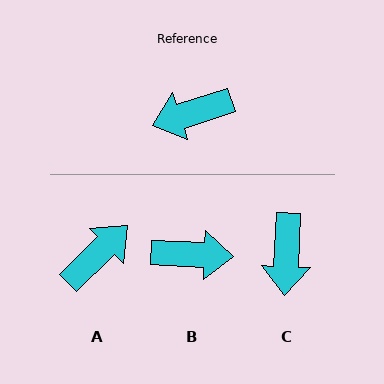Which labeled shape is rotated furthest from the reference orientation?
B, about 160 degrees away.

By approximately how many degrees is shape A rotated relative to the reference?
Approximately 154 degrees clockwise.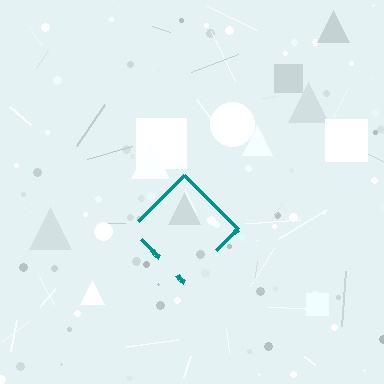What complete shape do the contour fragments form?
The contour fragments form a diamond.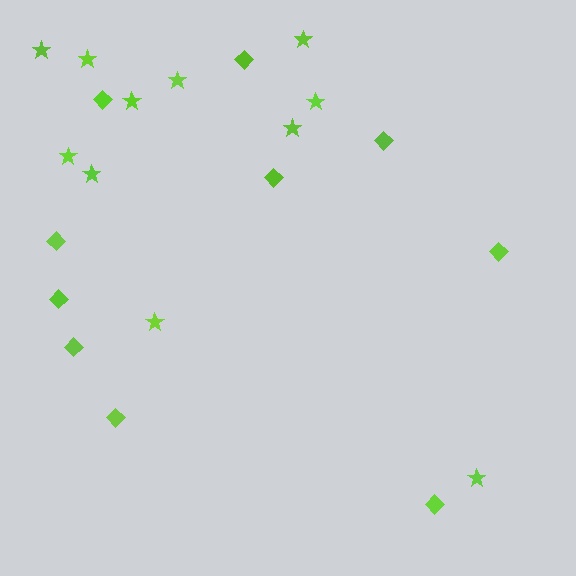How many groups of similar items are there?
There are 2 groups: one group of stars (11) and one group of diamonds (10).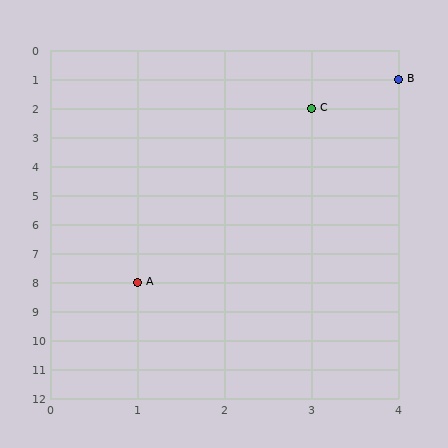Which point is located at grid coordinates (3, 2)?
Point C is at (3, 2).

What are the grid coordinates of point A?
Point A is at grid coordinates (1, 8).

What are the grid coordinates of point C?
Point C is at grid coordinates (3, 2).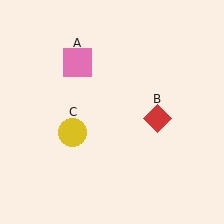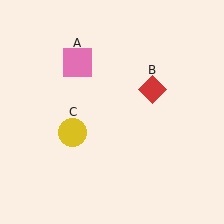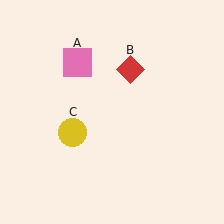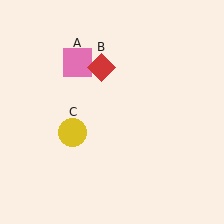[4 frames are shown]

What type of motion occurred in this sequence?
The red diamond (object B) rotated counterclockwise around the center of the scene.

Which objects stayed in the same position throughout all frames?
Pink square (object A) and yellow circle (object C) remained stationary.